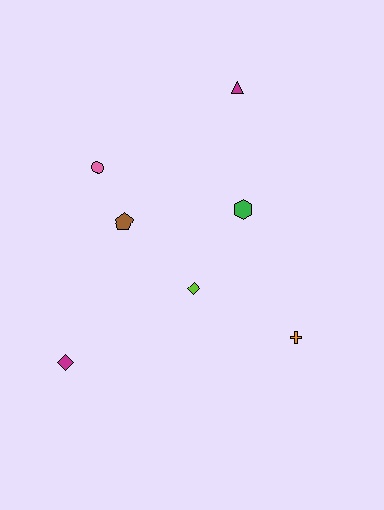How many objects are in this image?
There are 7 objects.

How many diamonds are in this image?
There are 2 diamonds.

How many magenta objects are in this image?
There are 2 magenta objects.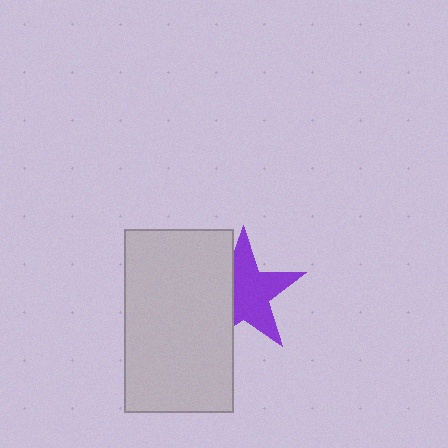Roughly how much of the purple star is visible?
About half of it is visible (roughly 65%).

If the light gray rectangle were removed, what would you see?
You would see the complete purple star.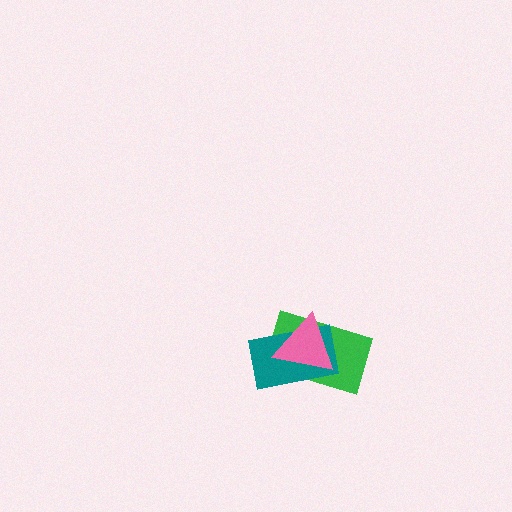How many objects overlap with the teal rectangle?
2 objects overlap with the teal rectangle.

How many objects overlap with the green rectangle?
2 objects overlap with the green rectangle.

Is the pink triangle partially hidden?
No, no other shape covers it.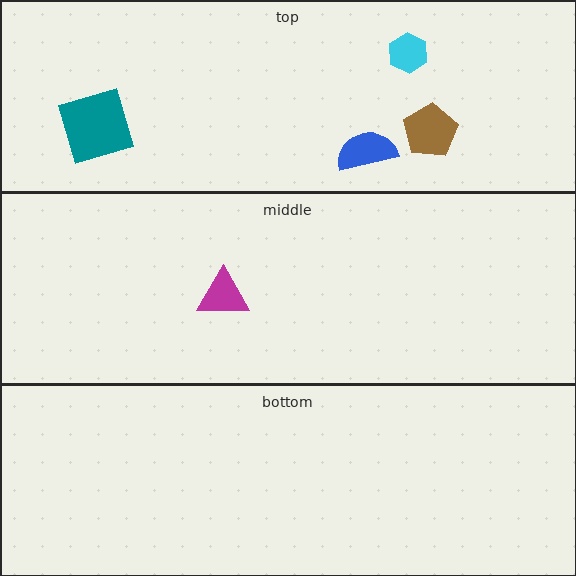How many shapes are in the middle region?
1.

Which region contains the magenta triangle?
The middle region.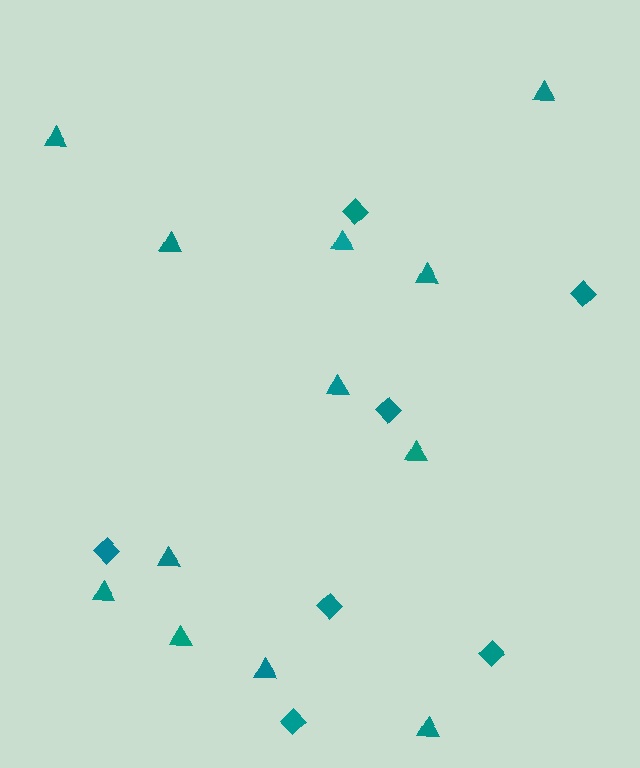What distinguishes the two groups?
There are 2 groups: one group of diamonds (7) and one group of triangles (12).